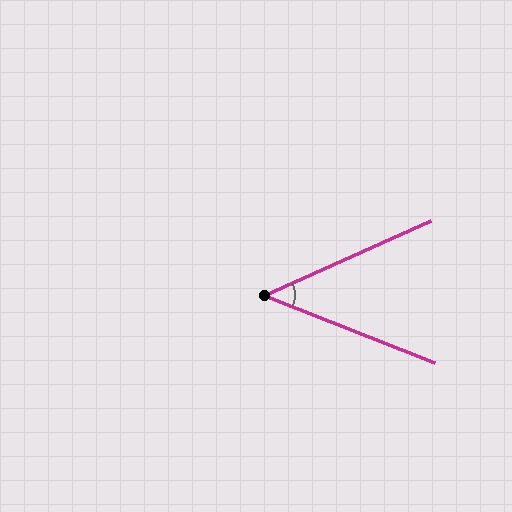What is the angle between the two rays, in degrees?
Approximately 46 degrees.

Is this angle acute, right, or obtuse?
It is acute.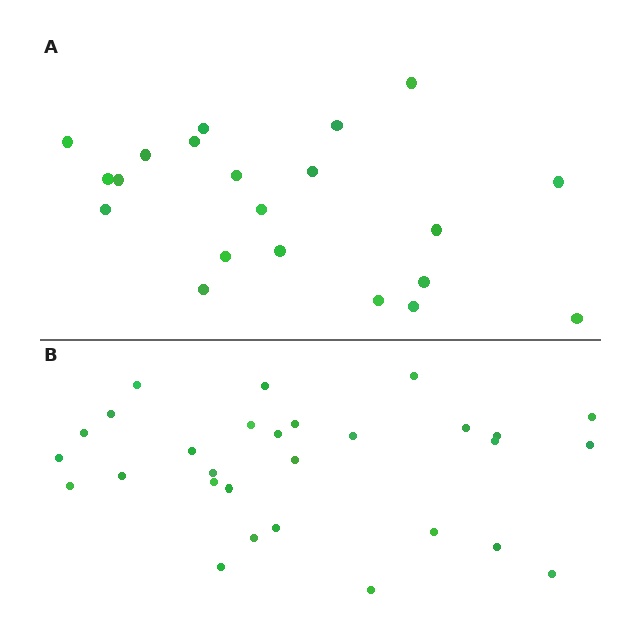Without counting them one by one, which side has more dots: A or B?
Region B (the bottom region) has more dots.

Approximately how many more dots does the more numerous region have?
Region B has roughly 8 or so more dots than region A.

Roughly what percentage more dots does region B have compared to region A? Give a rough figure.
About 40% more.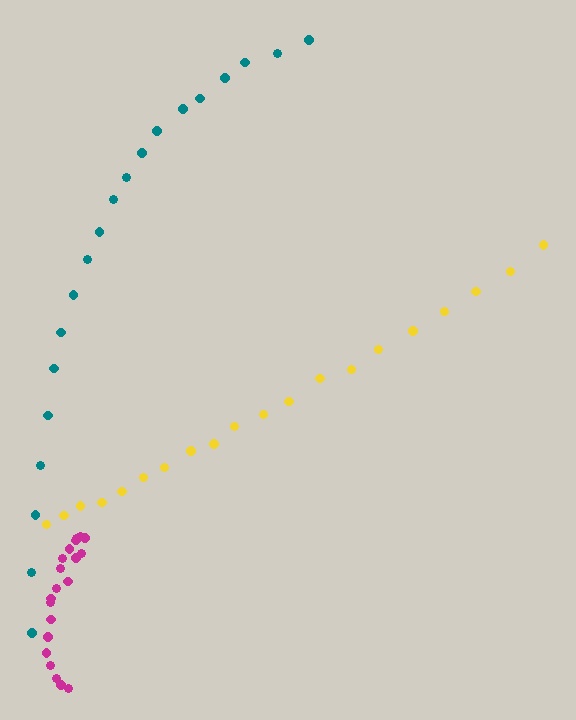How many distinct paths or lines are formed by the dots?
There are 3 distinct paths.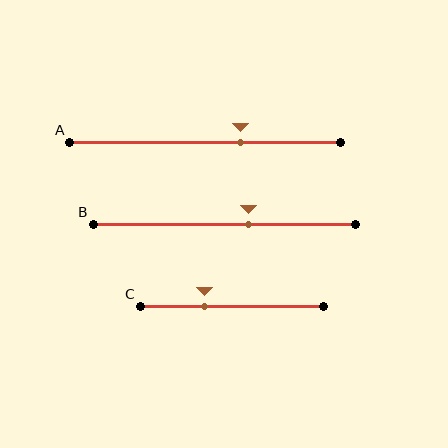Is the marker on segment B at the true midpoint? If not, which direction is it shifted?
No, the marker on segment B is shifted to the right by about 9% of the segment length.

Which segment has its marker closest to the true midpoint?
Segment B has its marker closest to the true midpoint.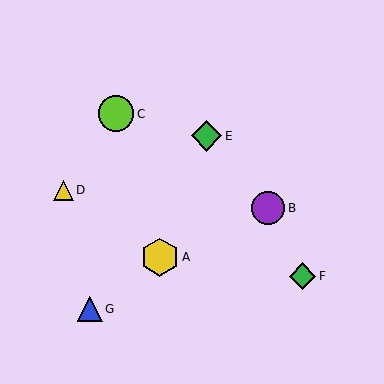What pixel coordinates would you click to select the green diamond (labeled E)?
Click at (207, 136) to select the green diamond E.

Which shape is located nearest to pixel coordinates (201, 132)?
The green diamond (labeled E) at (207, 136) is nearest to that location.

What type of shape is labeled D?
Shape D is a yellow triangle.